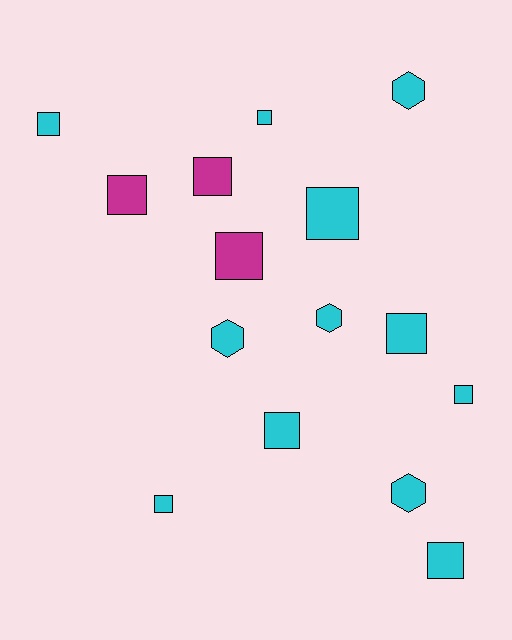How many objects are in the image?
There are 15 objects.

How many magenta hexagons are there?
There are no magenta hexagons.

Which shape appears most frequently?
Square, with 11 objects.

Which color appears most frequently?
Cyan, with 12 objects.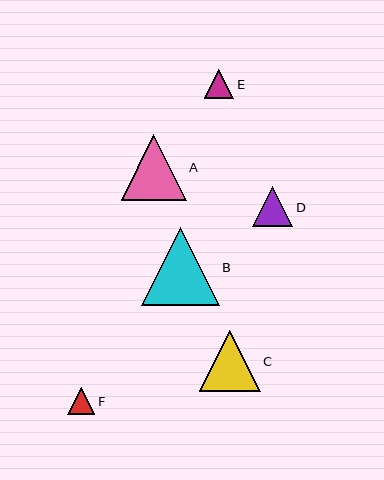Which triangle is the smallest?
Triangle F is the smallest with a size of approximately 27 pixels.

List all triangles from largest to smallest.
From largest to smallest: B, A, C, D, E, F.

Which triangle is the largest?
Triangle B is the largest with a size of approximately 78 pixels.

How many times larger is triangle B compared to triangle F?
Triangle B is approximately 2.9 times the size of triangle F.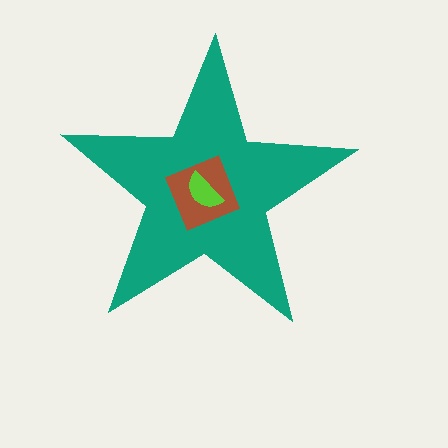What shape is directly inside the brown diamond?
The lime semicircle.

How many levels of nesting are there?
3.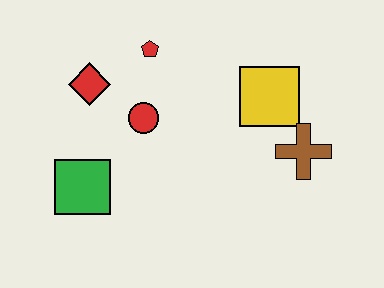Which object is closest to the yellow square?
The brown cross is closest to the yellow square.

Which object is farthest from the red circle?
The brown cross is farthest from the red circle.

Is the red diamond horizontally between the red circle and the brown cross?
No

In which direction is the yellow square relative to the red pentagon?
The yellow square is to the right of the red pentagon.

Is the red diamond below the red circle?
No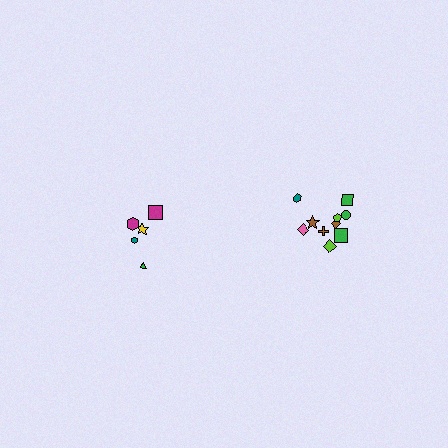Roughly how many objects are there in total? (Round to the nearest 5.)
Roughly 15 objects in total.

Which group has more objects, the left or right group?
The right group.